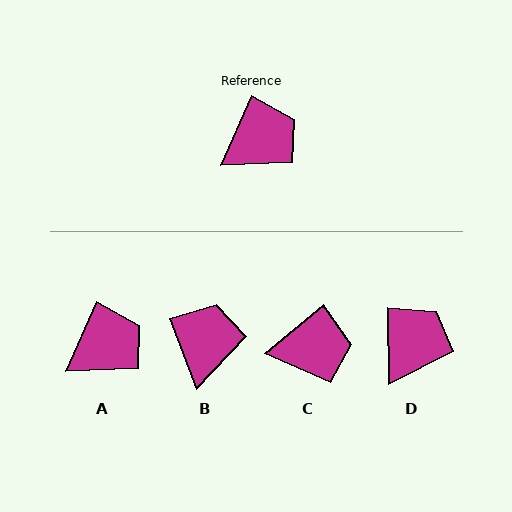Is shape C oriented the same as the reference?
No, it is off by about 26 degrees.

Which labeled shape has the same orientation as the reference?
A.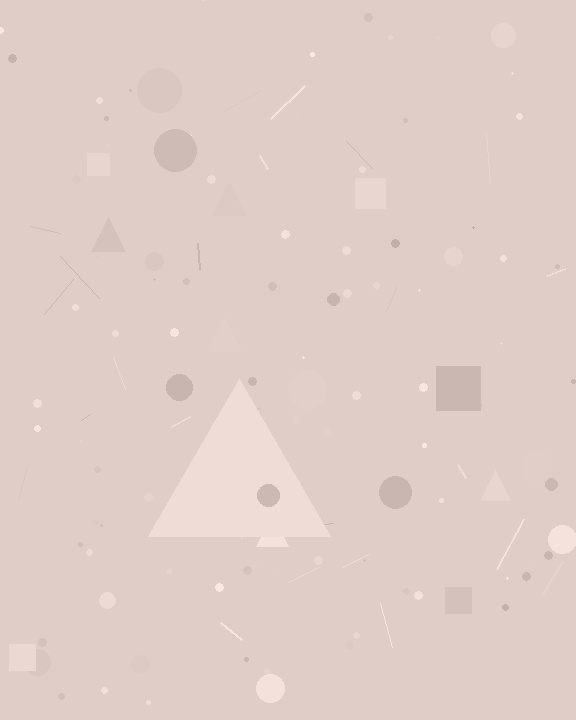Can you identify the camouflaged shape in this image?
The camouflaged shape is a triangle.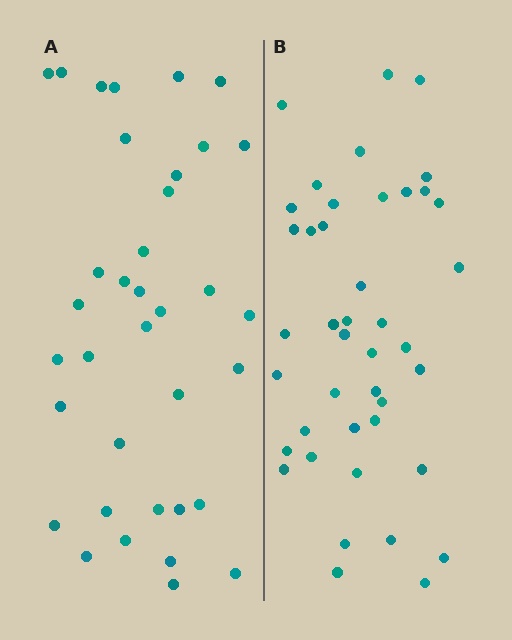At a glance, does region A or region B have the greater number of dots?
Region B (the right region) has more dots.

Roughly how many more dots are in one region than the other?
Region B has about 6 more dots than region A.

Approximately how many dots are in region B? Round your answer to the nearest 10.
About 40 dots. (The exact count is 42, which rounds to 40.)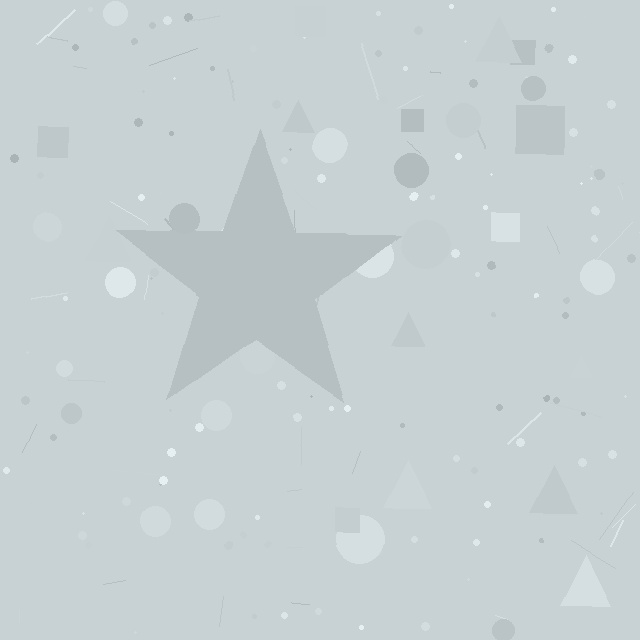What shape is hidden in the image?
A star is hidden in the image.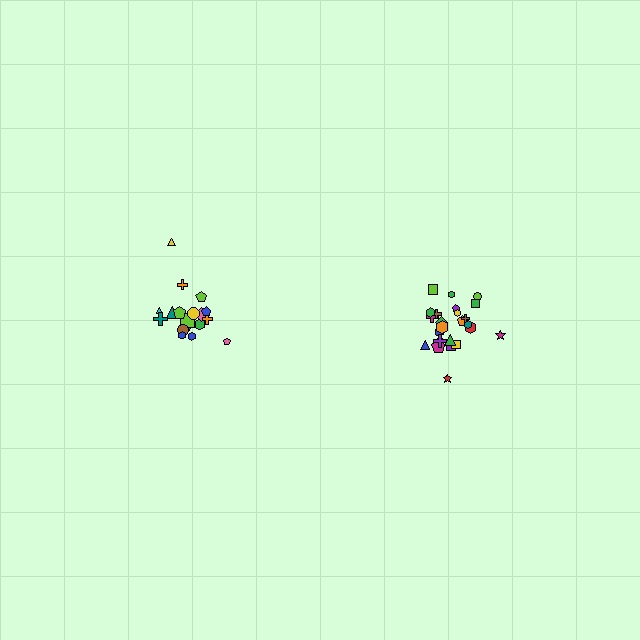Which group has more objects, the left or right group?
The right group.